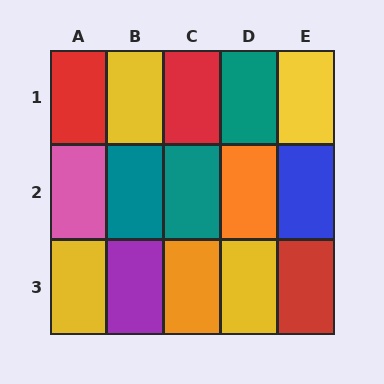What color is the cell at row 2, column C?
Teal.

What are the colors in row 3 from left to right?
Yellow, purple, orange, yellow, red.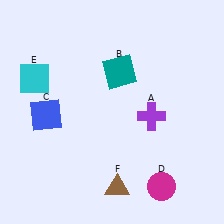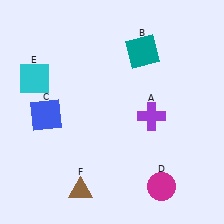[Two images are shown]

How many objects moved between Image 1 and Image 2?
2 objects moved between the two images.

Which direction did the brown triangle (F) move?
The brown triangle (F) moved left.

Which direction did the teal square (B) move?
The teal square (B) moved right.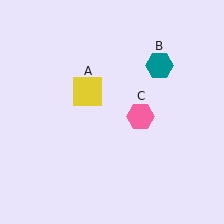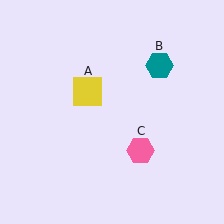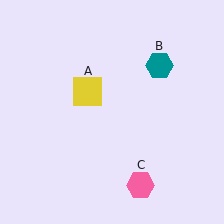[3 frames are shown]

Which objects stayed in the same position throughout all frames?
Yellow square (object A) and teal hexagon (object B) remained stationary.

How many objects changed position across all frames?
1 object changed position: pink hexagon (object C).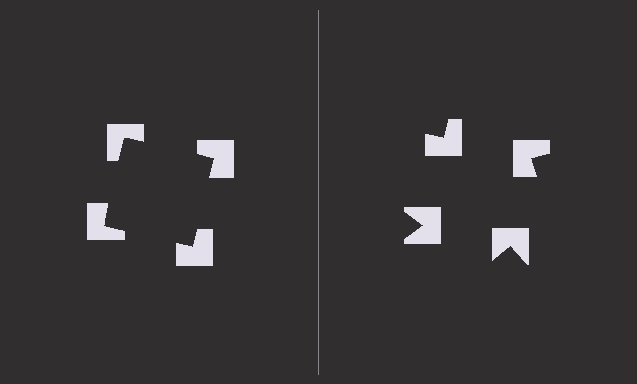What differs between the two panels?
The notched squares are positioned identically on both sides; only the wedge orientations differ. On the left they align to a square; on the right they are misaligned.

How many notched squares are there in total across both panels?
8 — 4 on each side.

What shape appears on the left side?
An illusory square.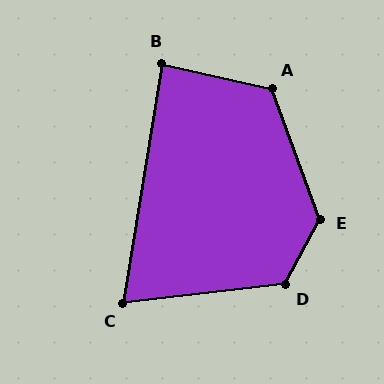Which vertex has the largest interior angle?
E, at approximately 132 degrees.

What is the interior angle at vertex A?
Approximately 122 degrees (obtuse).